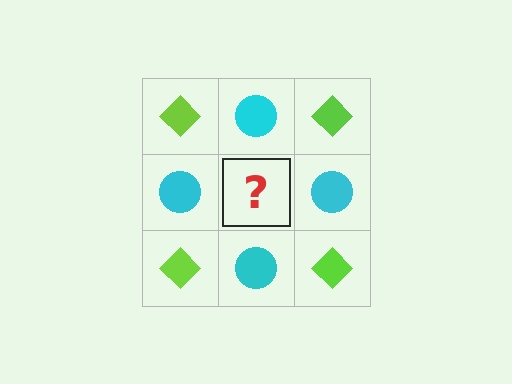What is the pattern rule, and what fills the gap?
The rule is that it alternates lime diamond and cyan circle in a checkerboard pattern. The gap should be filled with a lime diamond.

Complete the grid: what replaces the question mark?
The question mark should be replaced with a lime diamond.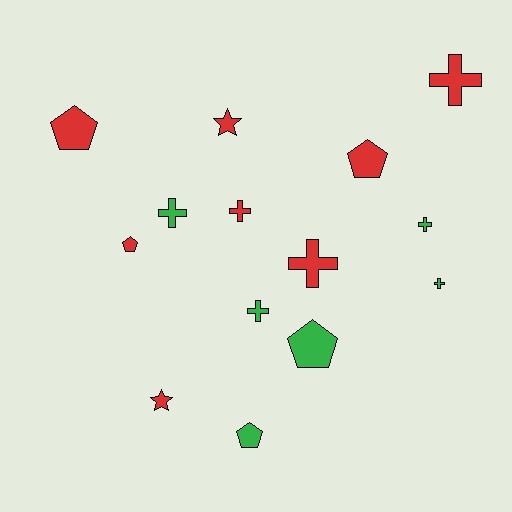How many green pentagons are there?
There are 2 green pentagons.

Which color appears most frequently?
Red, with 8 objects.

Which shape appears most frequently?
Cross, with 7 objects.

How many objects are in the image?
There are 14 objects.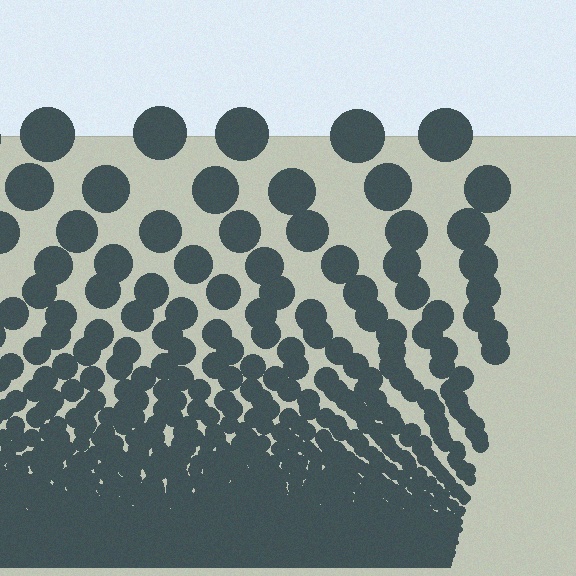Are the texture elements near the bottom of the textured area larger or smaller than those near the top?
Smaller. The gradient is inverted — elements near the bottom are smaller and denser.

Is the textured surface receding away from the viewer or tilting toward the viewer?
The surface appears to tilt toward the viewer. Texture elements get larger and sparser toward the top.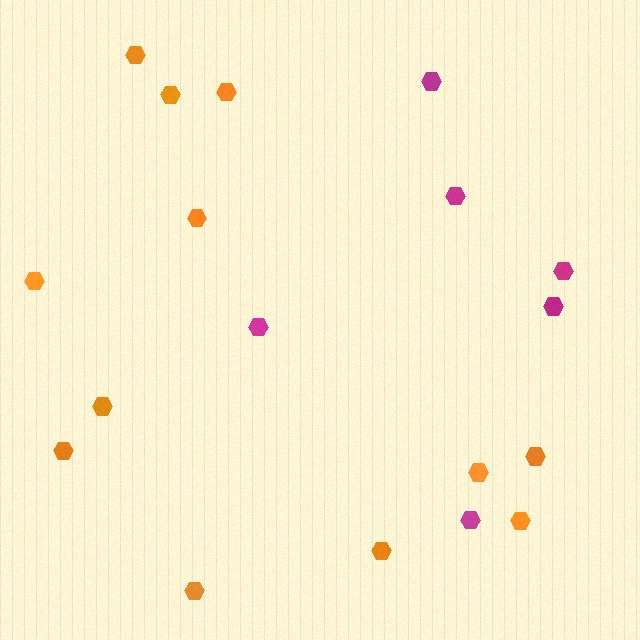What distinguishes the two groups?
There are 2 groups: one group of orange hexagons (12) and one group of magenta hexagons (6).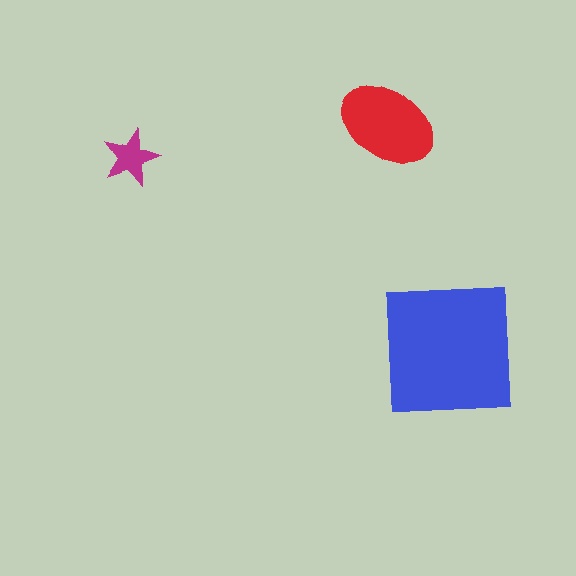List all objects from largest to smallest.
The blue square, the red ellipse, the magenta star.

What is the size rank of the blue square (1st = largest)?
1st.